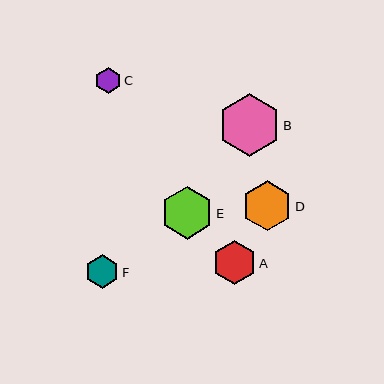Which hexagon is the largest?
Hexagon B is the largest with a size of approximately 63 pixels.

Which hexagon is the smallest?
Hexagon C is the smallest with a size of approximately 26 pixels.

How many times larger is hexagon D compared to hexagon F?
Hexagon D is approximately 1.5 times the size of hexagon F.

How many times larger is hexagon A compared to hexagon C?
Hexagon A is approximately 1.7 times the size of hexagon C.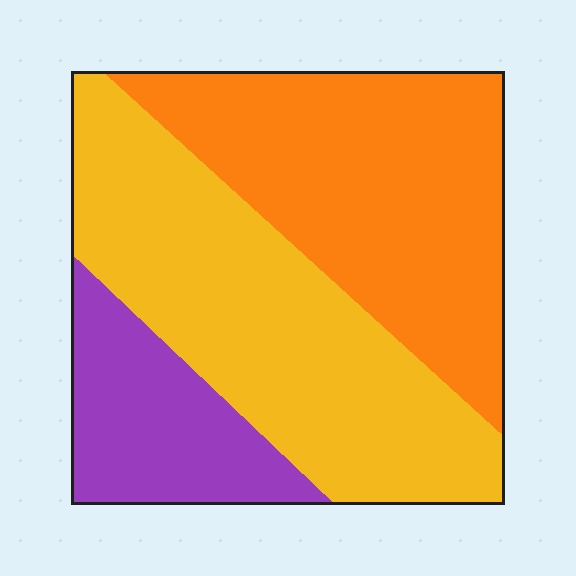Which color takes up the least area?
Purple, at roughly 20%.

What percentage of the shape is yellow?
Yellow covers roughly 45% of the shape.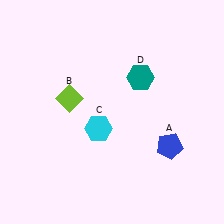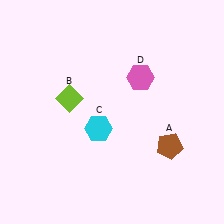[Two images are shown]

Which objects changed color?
A changed from blue to brown. D changed from teal to pink.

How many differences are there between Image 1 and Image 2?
There are 2 differences between the two images.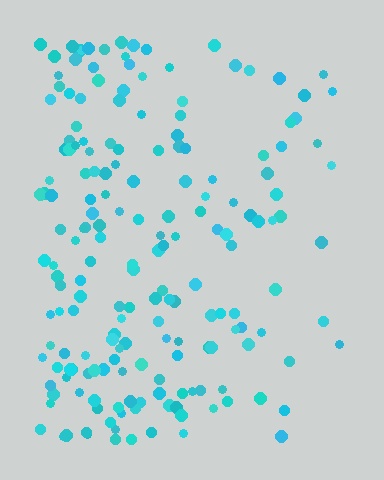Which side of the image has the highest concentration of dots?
The left.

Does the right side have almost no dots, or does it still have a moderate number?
Still a moderate number, just noticeably fewer than the left.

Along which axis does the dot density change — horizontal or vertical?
Horizontal.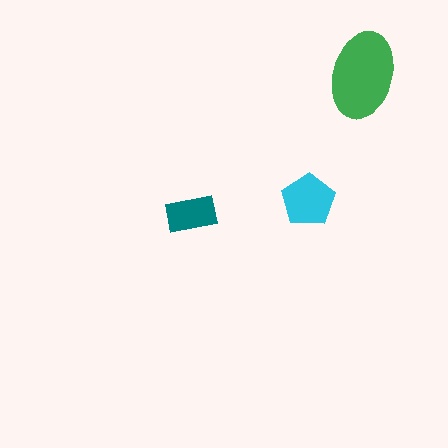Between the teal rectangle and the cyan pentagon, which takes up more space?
The cyan pentagon.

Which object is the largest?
The green ellipse.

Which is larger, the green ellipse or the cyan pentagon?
The green ellipse.